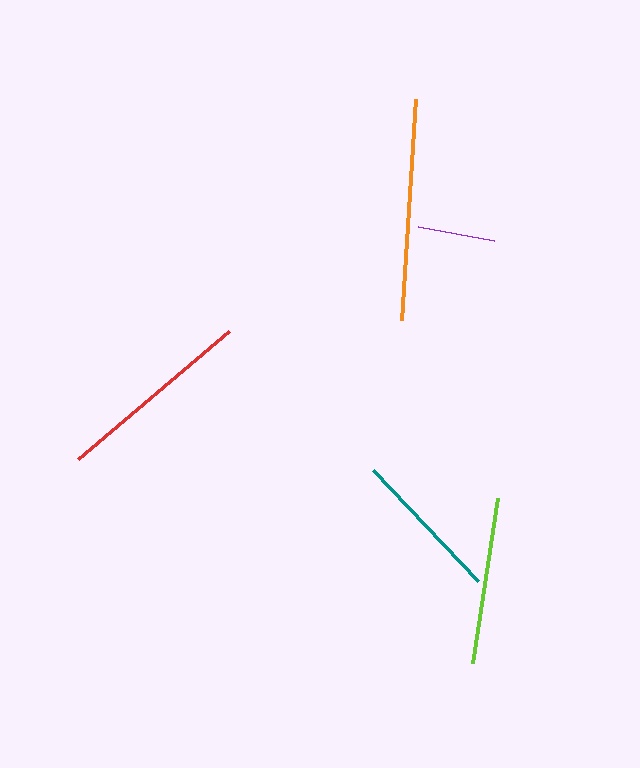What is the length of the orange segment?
The orange segment is approximately 222 pixels long.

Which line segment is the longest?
The orange line is the longest at approximately 222 pixels.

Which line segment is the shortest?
The purple line is the shortest at approximately 77 pixels.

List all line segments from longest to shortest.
From longest to shortest: orange, red, lime, teal, purple.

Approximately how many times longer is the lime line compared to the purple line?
The lime line is approximately 2.2 times the length of the purple line.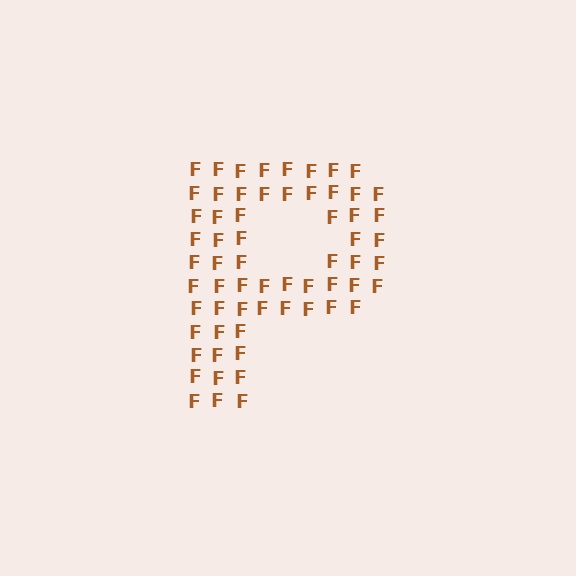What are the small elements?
The small elements are letter F's.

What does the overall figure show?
The overall figure shows the letter P.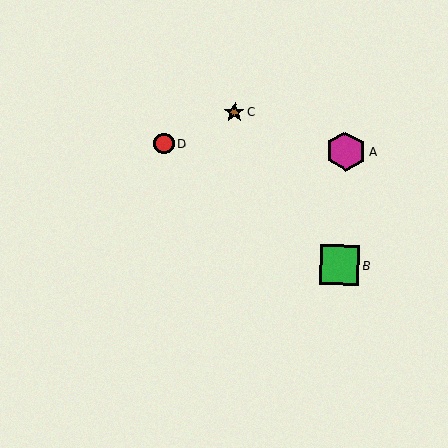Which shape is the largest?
The magenta hexagon (labeled A) is the largest.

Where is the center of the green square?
The center of the green square is at (339, 265).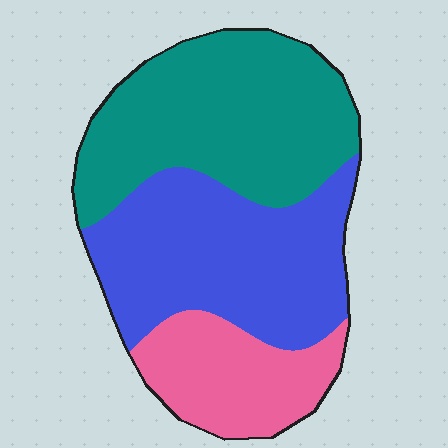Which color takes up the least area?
Pink, at roughly 20%.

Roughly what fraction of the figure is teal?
Teal takes up between a quarter and a half of the figure.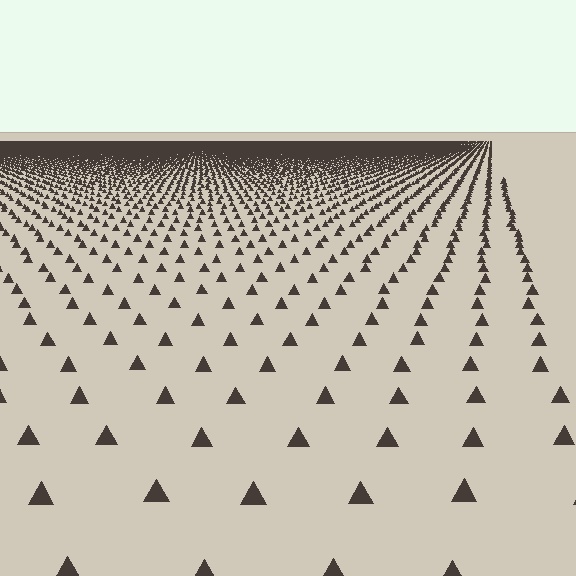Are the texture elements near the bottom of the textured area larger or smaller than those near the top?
Larger. Near the bottom, elements are closer to the viewer and appear at a bigger on-screen size.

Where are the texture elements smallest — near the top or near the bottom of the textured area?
Near the top.